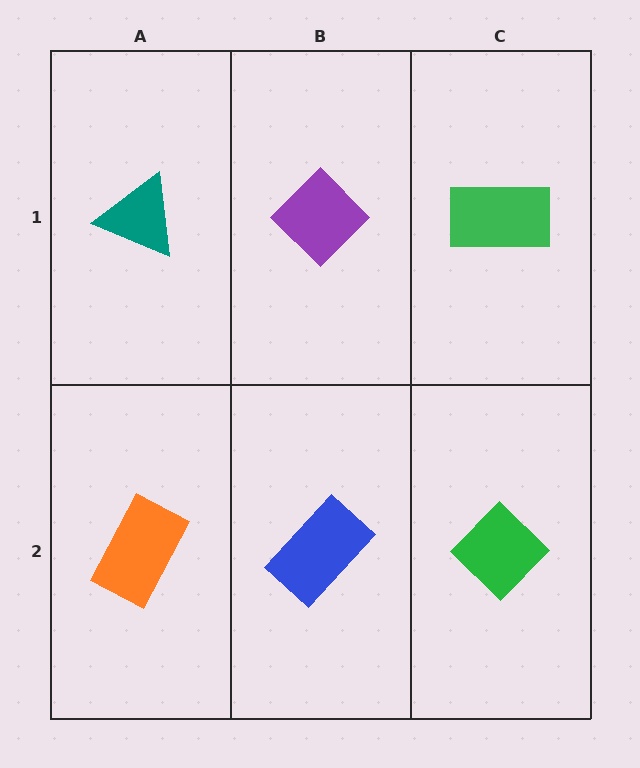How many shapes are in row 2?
3 shapes.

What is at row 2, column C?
A green diamond.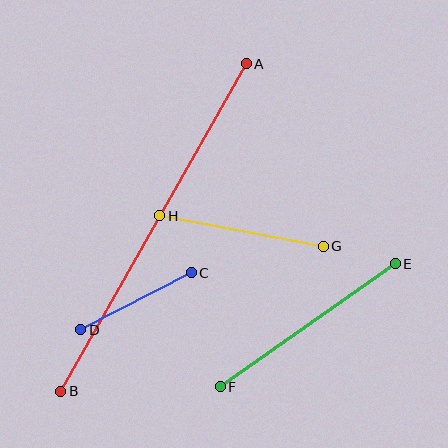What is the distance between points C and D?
The distance is approximately 124 pixels.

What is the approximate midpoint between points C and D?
The midpoint is at approximately (136, 301) pixels.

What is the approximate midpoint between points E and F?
The midpoint is at approximately (308, 325) pixels.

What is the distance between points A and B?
The distance is approximately 376 pixels.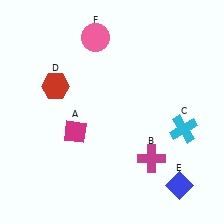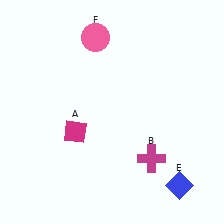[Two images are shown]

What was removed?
The cyan cross (C), the red hexagon (D) were removed in Image 2.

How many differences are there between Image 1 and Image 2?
There are 2 differences between the two images.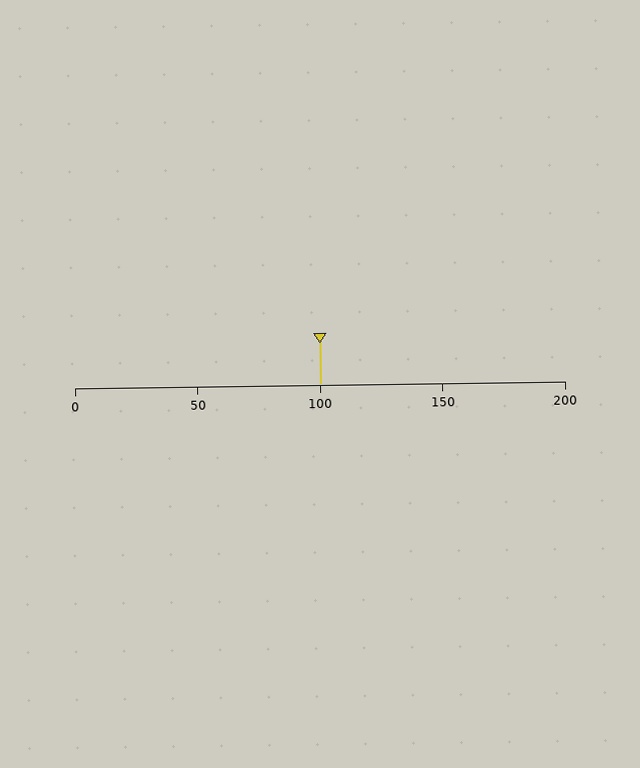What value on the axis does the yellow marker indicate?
The marker indicates approximately 100.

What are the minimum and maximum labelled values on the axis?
The axis runs from 0 to 200.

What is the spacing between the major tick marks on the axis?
The major ticks are spaced 50 apart.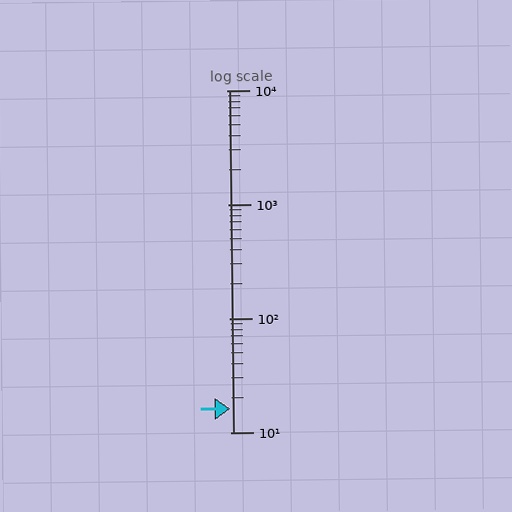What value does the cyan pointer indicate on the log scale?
The pointer indicates approximately 16.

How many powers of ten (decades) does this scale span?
The scale spans 3 decades, from 10 to 10000.